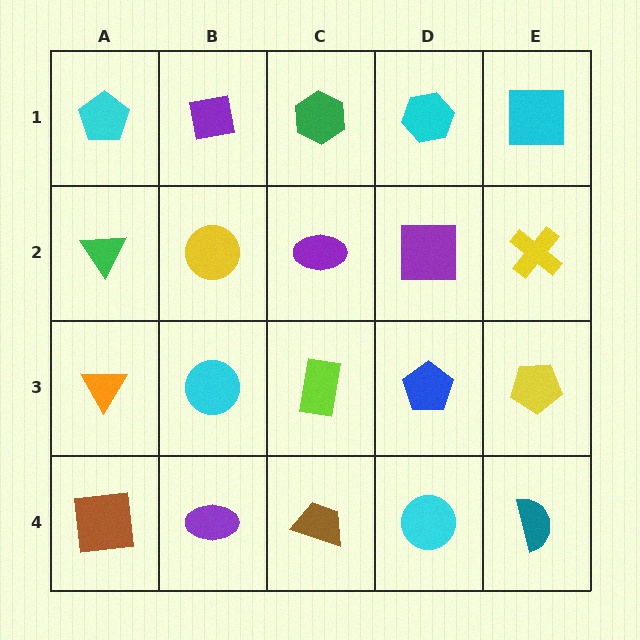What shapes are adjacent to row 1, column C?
A purple ellipse (row 2, column C), a purple square (row 1, column B), a cyan hexagon (row 1, column D).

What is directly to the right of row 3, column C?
A blue pentagon.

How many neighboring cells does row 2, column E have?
3.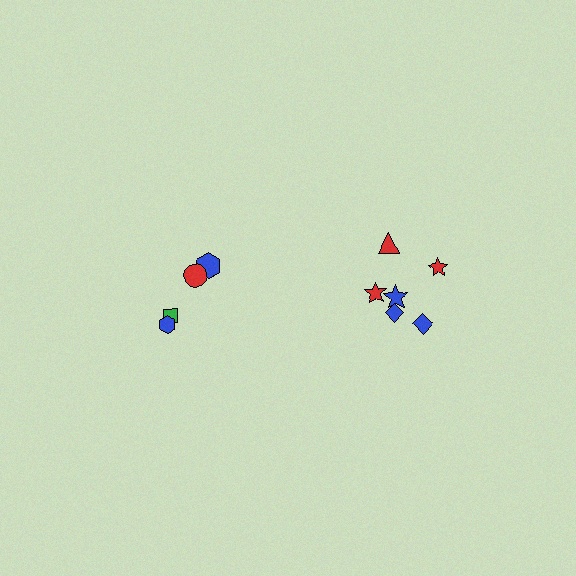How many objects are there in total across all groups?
There are 10 objects.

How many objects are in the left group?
There are 4 objects.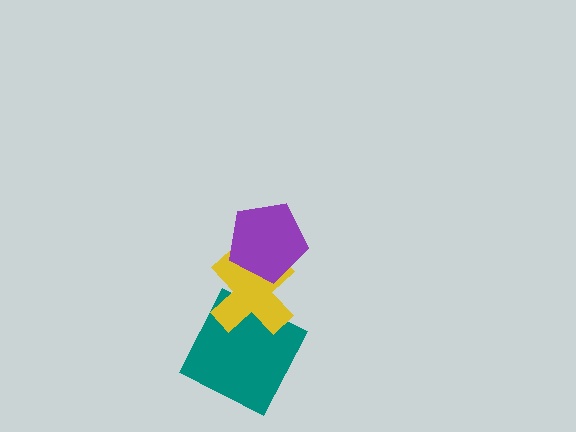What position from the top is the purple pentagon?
The purple pentagon is 1st from the top.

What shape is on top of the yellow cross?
The purple pentagon is on top of the yellow cross.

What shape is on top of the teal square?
The yellow cross is on top of the teal square.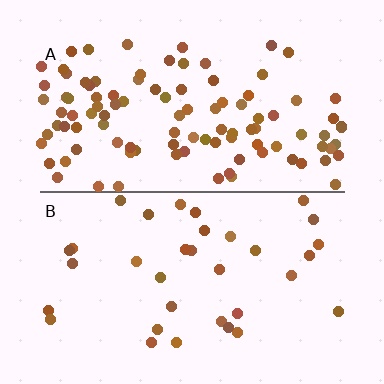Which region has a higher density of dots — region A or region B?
A (the top).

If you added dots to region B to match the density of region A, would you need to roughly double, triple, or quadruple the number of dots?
Approximately triple.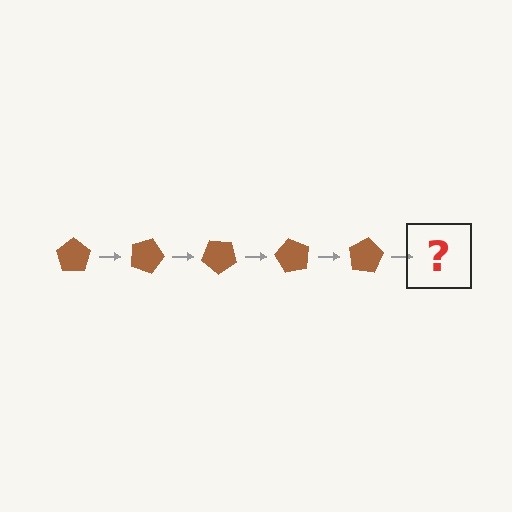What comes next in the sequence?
The next element should be a brown pentagon rotated 100 degrees.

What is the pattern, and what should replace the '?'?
The pattern is that the pentagon rotates 20 degrees each step. The '?' should be a brown pentagon rotated 100 degrees.